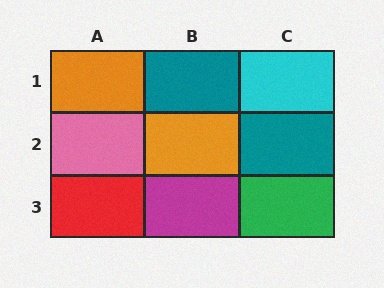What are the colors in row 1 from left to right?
Orange, teal, cyan.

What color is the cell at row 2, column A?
Pink.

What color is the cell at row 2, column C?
Teal.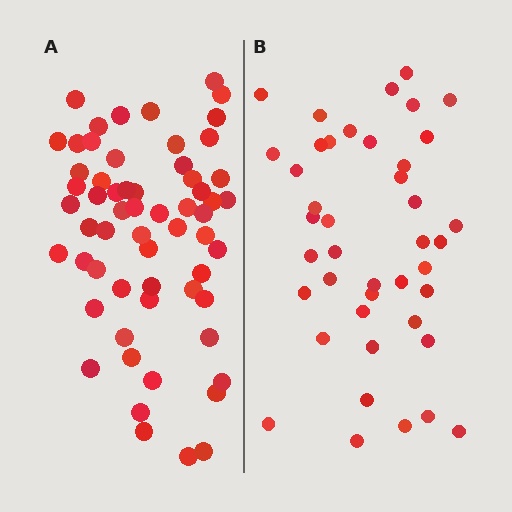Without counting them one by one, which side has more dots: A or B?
Region A (the left region) has more dots.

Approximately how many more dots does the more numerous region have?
Region A has approximately 20 more dots than region B.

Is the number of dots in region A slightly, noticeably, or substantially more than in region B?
Region A has noticeably more, but not dramatically so. The ratio is roughly 1.4 to 1.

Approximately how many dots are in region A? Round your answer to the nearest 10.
About 60 dots.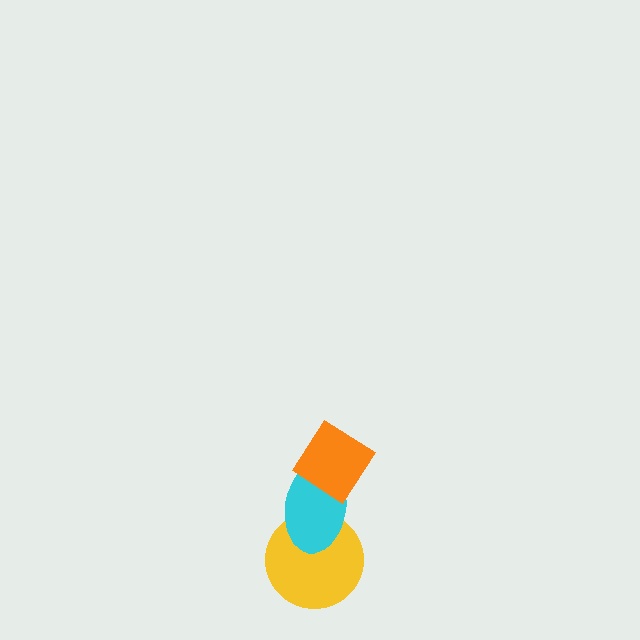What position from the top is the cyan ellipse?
The cyan ellipse is 2nd from the top.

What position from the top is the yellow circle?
The yellow circle is 3rd from the top.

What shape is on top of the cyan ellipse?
The orange diamond is on top of the cyan ellipse.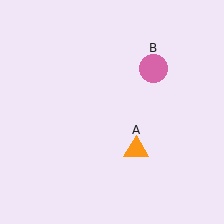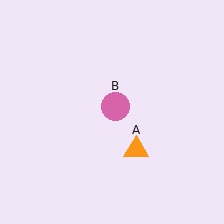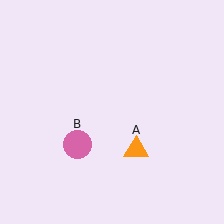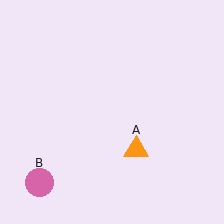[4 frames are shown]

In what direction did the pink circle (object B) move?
The pink circle (object B) moved down and to the left.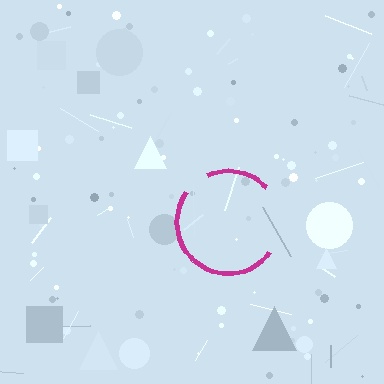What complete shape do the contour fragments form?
The contour fragments form a circle.